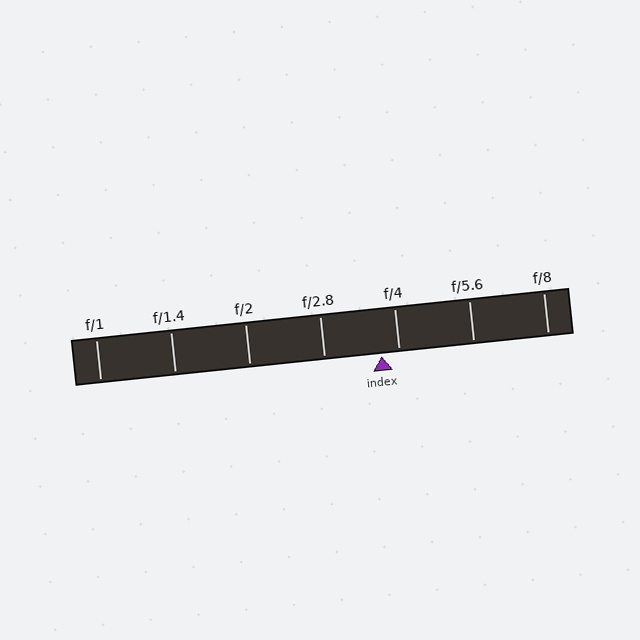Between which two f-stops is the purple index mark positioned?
The index mark is between f/2.8 and f/4.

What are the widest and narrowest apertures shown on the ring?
The widest aperture shown is f/1 and the narrowest is f/8.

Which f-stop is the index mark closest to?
The index mark is closest to f/4.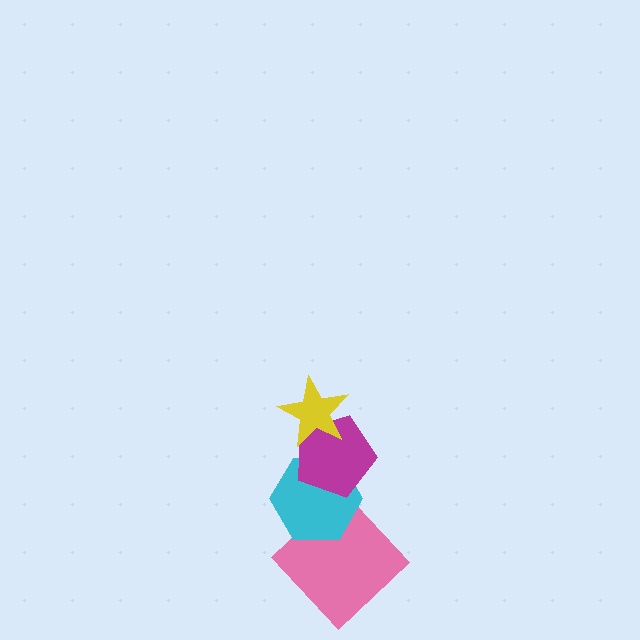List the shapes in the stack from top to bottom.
From top to bottom: the yellow star, the magenta pentagon, the cyan hexagon, the pink diamond.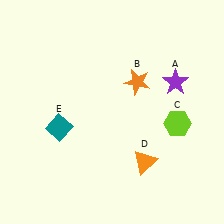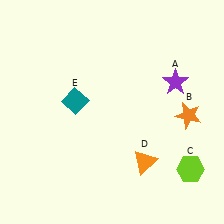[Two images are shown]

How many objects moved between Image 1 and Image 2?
3 objects moved between the two images.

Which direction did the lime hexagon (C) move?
The lime hexagon (C) moved down.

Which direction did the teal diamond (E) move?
The teal diamond (E) moved up.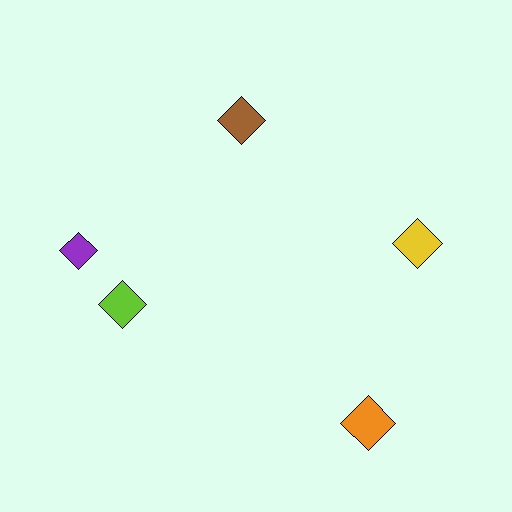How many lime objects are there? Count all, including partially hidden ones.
There is 1 lime object.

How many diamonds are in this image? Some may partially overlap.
There are 5 diamonds.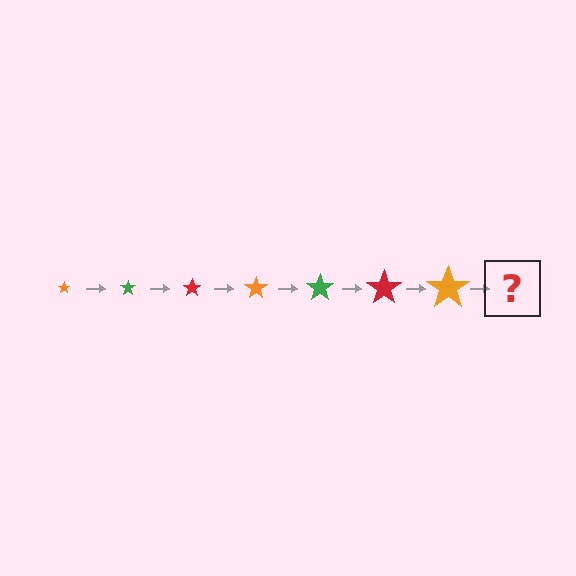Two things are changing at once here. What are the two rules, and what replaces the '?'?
The two rules are that the star grows larger each step and the color cycles through orange, green, and red. The '?' should be a green star, larger than the previous one.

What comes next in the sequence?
The next element should be a green star, larger than the previous one.